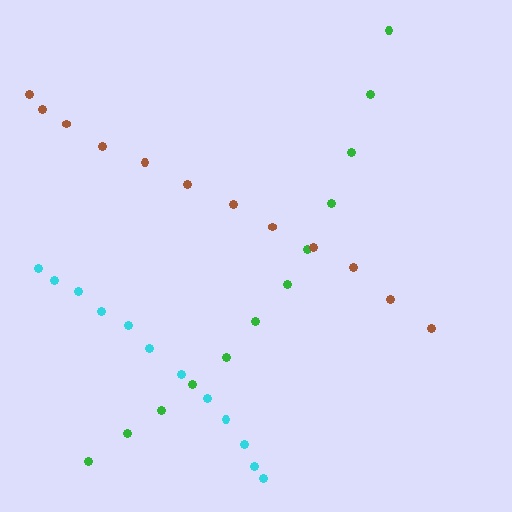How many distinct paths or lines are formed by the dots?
There are 3 distinct paths.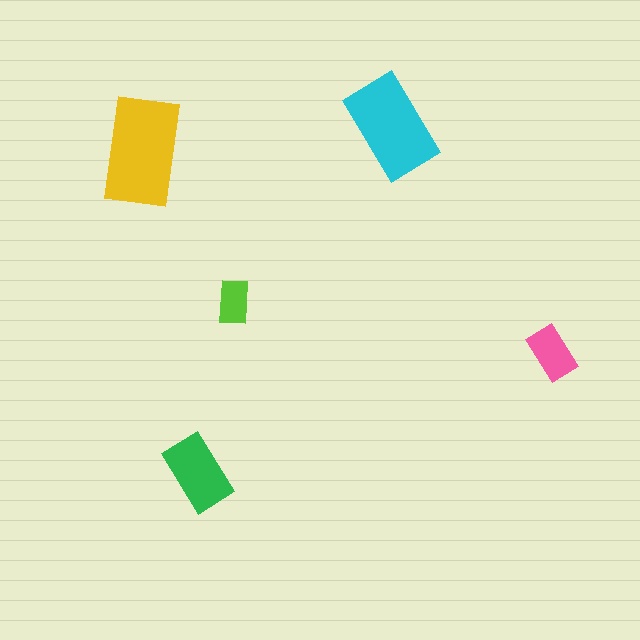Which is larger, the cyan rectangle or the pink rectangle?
The cyan one.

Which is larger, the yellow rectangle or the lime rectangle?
The yellow one.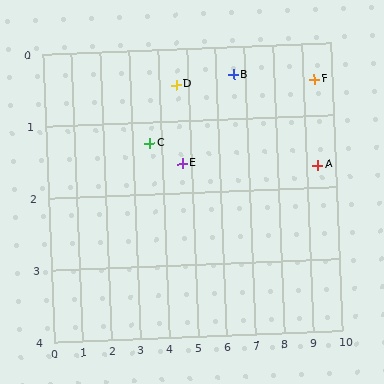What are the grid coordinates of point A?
Point A is at approximately (9.4, 1.7).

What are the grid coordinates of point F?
Point F is at approximately (9.4, 0.5).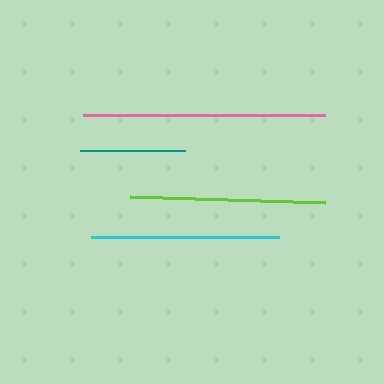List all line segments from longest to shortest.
From longest to shortest: pink, lime, cyan, teal.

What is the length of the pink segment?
The pink segment is approximately 242 pixels long.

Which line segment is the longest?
The pink line is the longest at approximately 242 pixels.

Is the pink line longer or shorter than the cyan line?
The pink line is longer than the cyan line.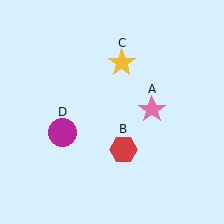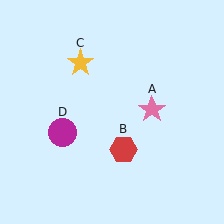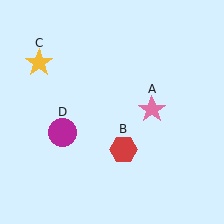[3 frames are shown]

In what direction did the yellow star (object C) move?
The yellow star (object C) moved left.